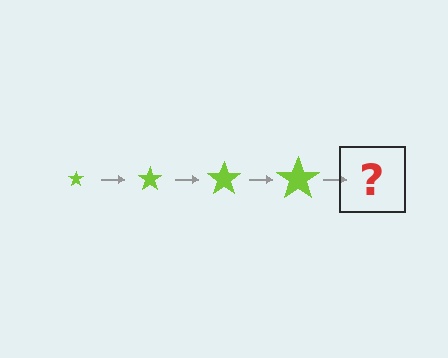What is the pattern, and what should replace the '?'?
The pattern is that the star gets progressively larger each step. The '?' should be a lime star, larger than the previous one.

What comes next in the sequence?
The next element should be a lime star, larger than the previous one.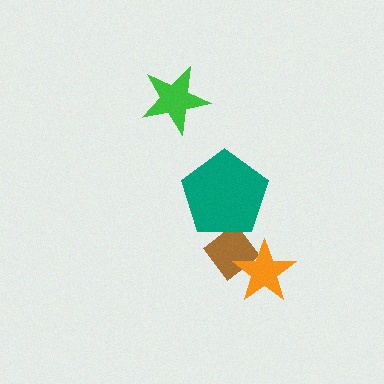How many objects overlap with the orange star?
1 object overlaps with the orange star.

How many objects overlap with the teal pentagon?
1 object overlaps with the teal pentagon.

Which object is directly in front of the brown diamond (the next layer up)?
The orange star is directly in front of the brown diamond.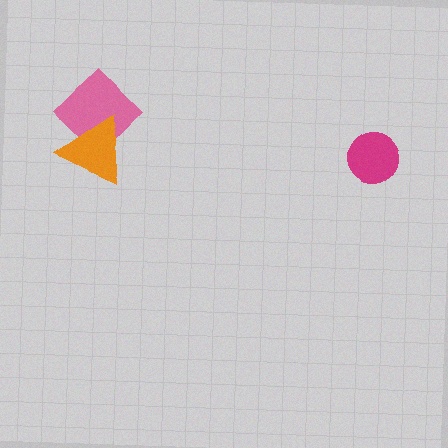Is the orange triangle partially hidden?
No, no other shape covers it.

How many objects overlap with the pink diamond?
1 object overlaps with the pink diamond.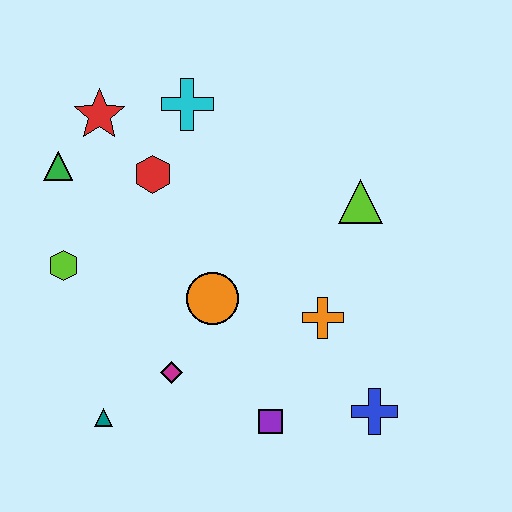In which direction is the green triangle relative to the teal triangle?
The green triangle is above the teal triangle.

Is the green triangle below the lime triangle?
No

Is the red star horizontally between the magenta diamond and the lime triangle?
No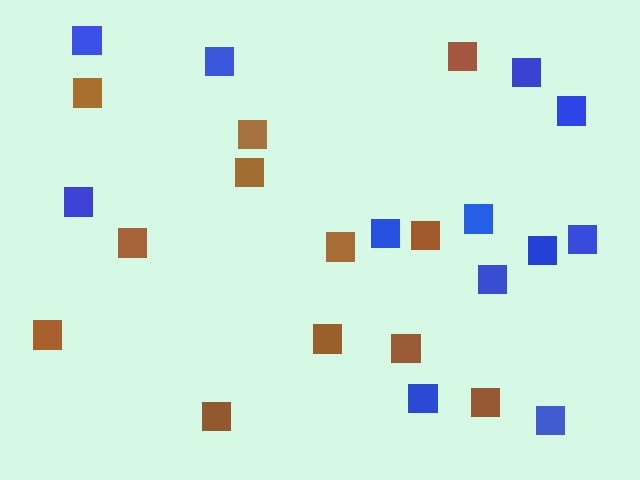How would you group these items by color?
There are 2 groups: one group of brown squares (12) and one group of blue squares (12).